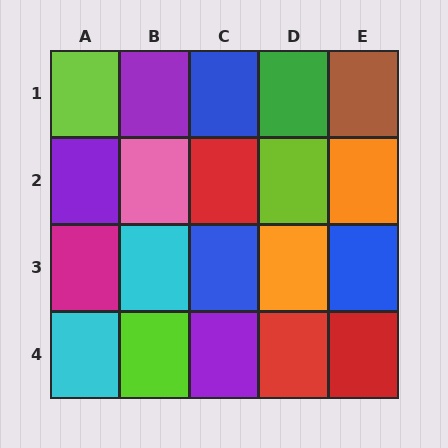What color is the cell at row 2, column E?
Orange.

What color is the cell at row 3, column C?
Blue.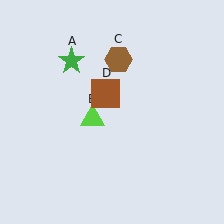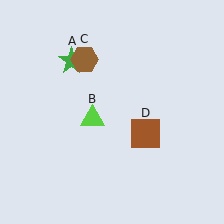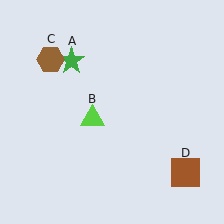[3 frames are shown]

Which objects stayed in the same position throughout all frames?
Green star (object A) and lime triangle (object B) remained stationary.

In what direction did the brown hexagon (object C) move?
The brown hexagon (object C) moved left.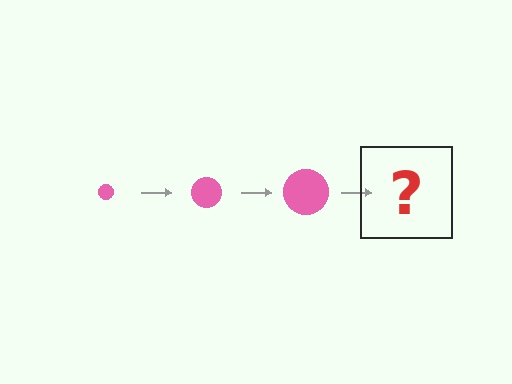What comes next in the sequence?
The next element should be a pink circle, larger than the previous one.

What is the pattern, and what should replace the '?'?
The pattern is that the circle gets progressively larger each step. The '?' should be a pink circle, larger than the previous one.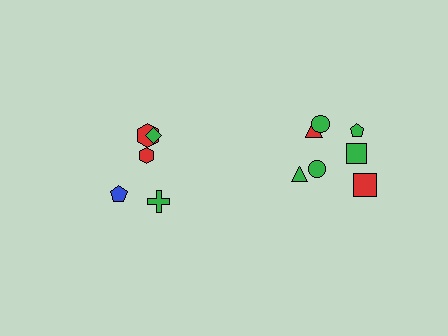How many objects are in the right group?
There are 7 objects.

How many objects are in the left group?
There are 5 objects.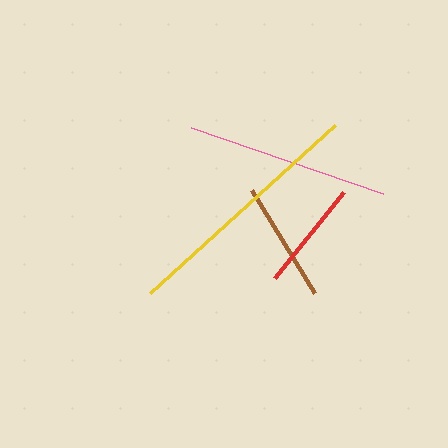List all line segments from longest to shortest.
From longest to shortest: yellow, pink, brown, red.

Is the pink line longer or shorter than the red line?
The pink line is longer than the red line.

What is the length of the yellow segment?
The yellow segment is approximately 250 pixels long.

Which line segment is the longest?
The yellow line is the longest at approximately 250 pixels.